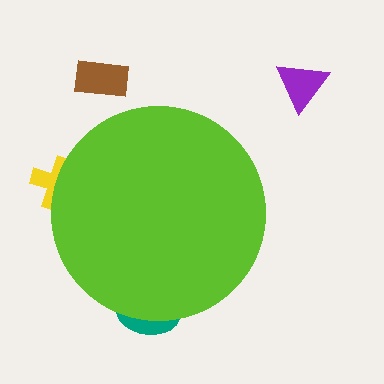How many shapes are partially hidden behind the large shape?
2 shapes are partially hidden.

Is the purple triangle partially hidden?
No, the purple triangle is fully visible.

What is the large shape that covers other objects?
A lime circle.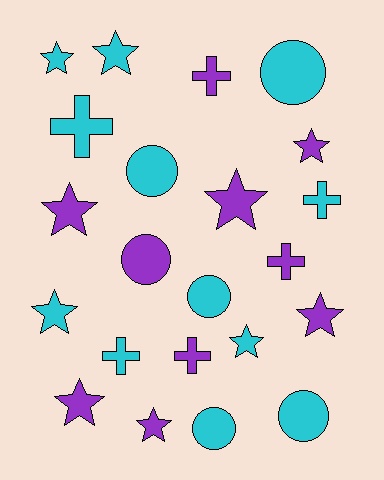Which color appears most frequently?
Cyan, with 12 objects.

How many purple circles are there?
There is 1 purple circle.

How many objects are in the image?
There are 22 objects.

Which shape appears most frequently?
Star, with 10 objects.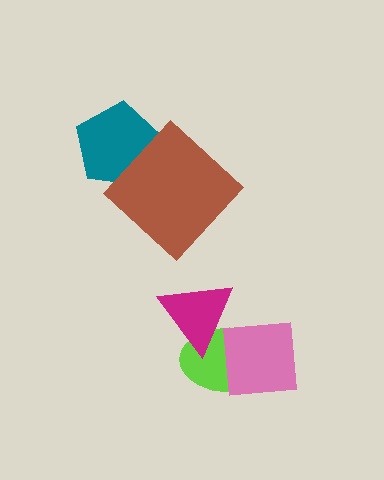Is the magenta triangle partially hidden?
Yes, it is partially covered by another shape.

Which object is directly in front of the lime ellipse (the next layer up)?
The magenta triangle is directly in front of the lime ellipse.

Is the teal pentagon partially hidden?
Yes, it is partially covered by another shape.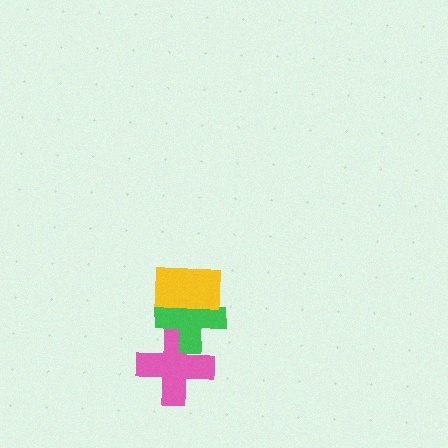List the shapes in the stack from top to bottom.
From top to bottom: the yellow rectangle, the green cross, the pink cross.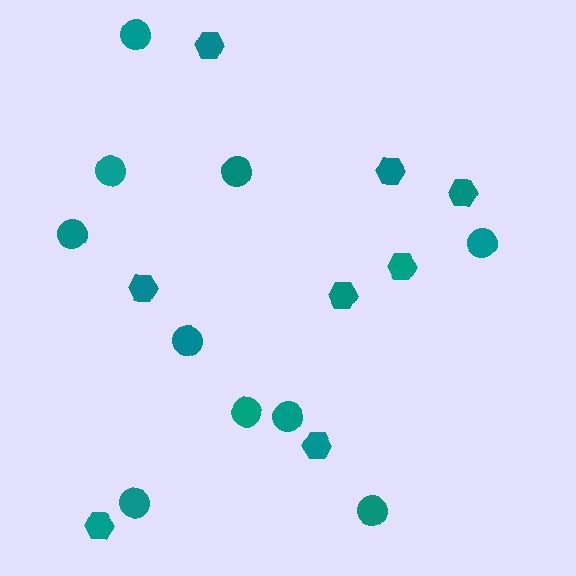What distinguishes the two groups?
There are 2 groups: one group of circles (10) and one group of hexagons (8).